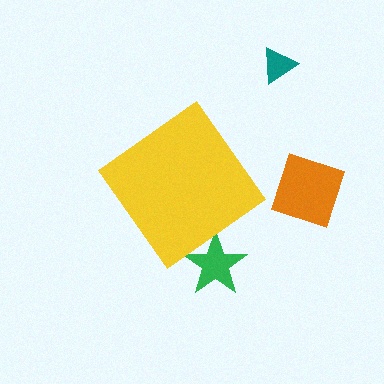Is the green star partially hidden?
Yes, the green star is partially hidden behind the yellow diamond.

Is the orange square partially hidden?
No, the orange square is fully visible.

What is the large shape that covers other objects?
A yellow diamond.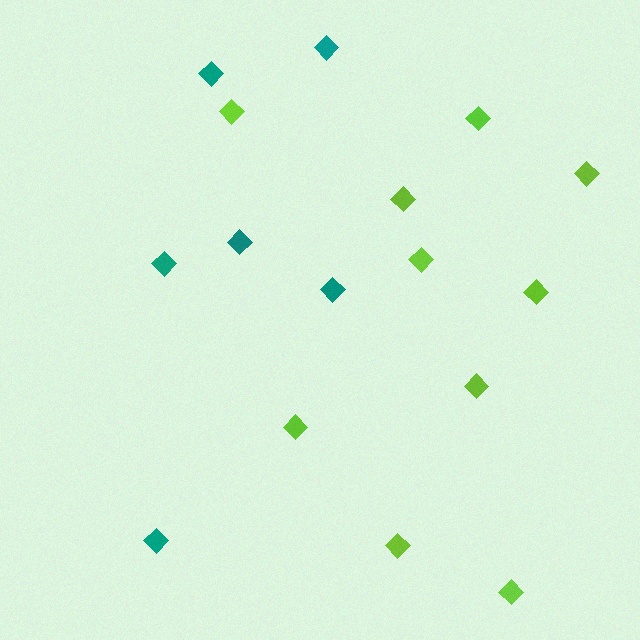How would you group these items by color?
There are 2 groups: one group of lime diamonds (10) and one group of teal diamonds (6).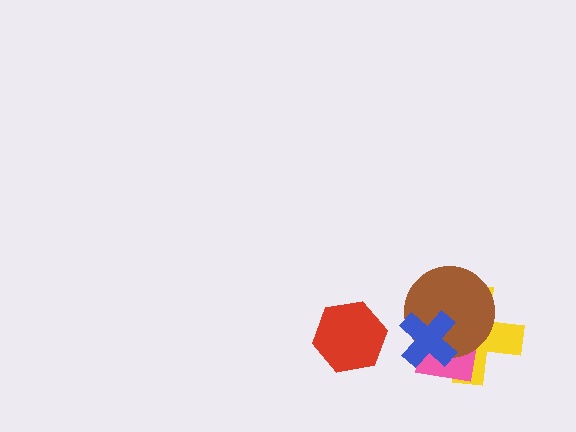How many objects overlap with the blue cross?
3 objects overlap with the blue cross.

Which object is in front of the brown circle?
The blue cross is in front of the brown circle.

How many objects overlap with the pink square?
3 objects overlap with the pink square.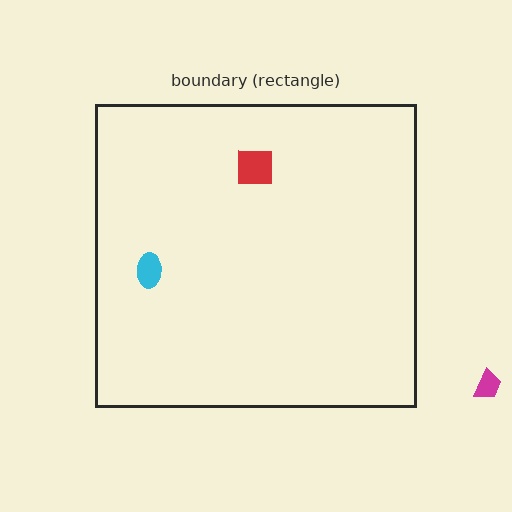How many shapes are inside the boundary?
2 inside, 1 outside.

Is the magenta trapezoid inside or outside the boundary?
Outside.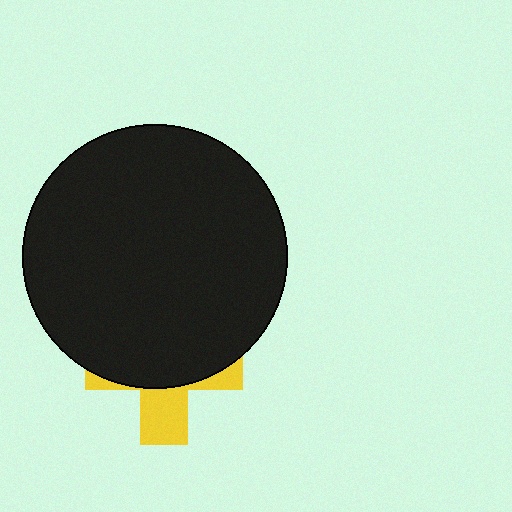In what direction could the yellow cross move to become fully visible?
The yellow cross could move down. That would shift it out from behind the black circle entirely.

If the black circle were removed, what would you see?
You would see the complete yellow cross.